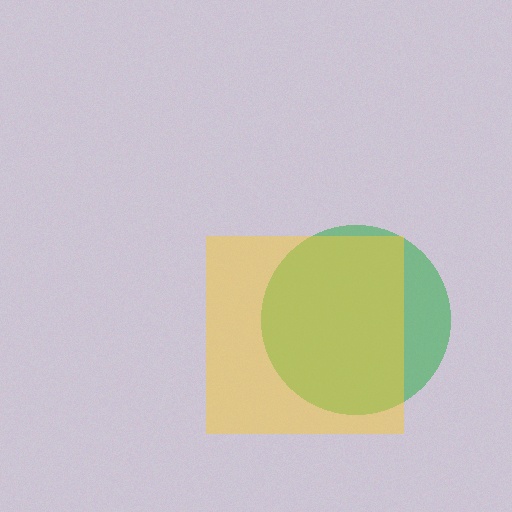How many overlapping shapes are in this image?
There are 2 overlapping shapes in the image.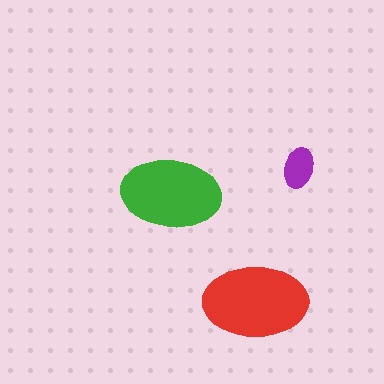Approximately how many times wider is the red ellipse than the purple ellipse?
About 2.5 times wider.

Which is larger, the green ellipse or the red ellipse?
The red one.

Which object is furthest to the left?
The green ellipse is leftmost.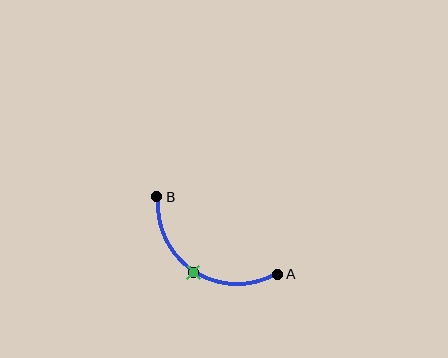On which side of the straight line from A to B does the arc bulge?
The arc bulges below the straight line connecting A and B.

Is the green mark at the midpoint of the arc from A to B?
Yes. The green mark lies on the arc at equal arc-length from both A and B — it is the arc midpoint.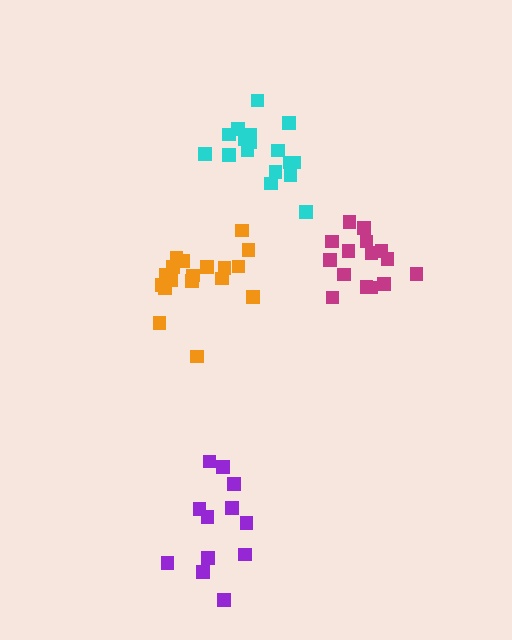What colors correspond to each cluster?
The clusters are colored: orange, magenta, cyan, purple.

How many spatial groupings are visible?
There are 4 spatial groupings.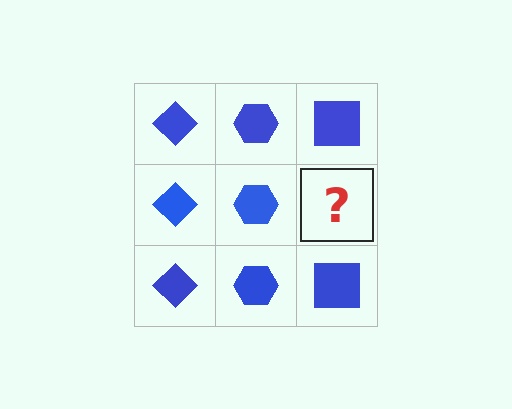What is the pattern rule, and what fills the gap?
The rule is that each column has a consistent shape. The gap should be filled with a blue square.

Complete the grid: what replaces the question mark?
The question mark should be replaced with a blue square.